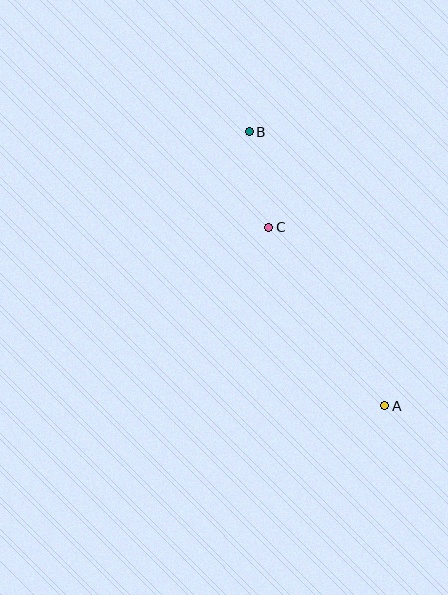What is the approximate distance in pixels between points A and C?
The distance between A and C is approximately 213 pixels.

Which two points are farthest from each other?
Points A and B are farthest from each other.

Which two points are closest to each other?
Points B and C are closest to each other.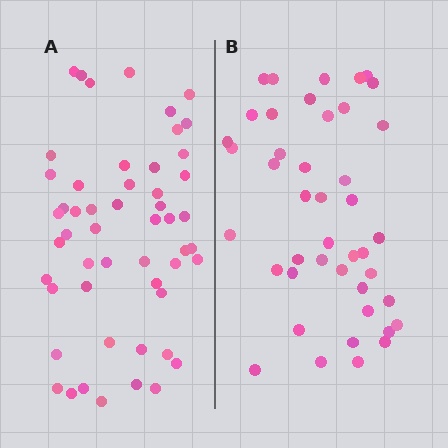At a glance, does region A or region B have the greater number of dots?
Region A (the left region) has more dots.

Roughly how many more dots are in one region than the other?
Region A has roughly 8 or so more dots than region B.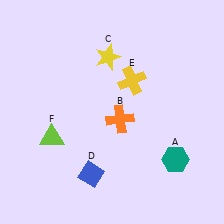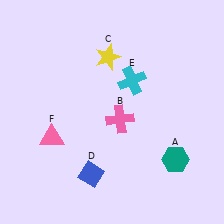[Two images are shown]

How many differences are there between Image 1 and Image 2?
There are 3 differences between the two images.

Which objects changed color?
B changed from orange to pink. E changed from yellow to cyan. F changed from lime to pink.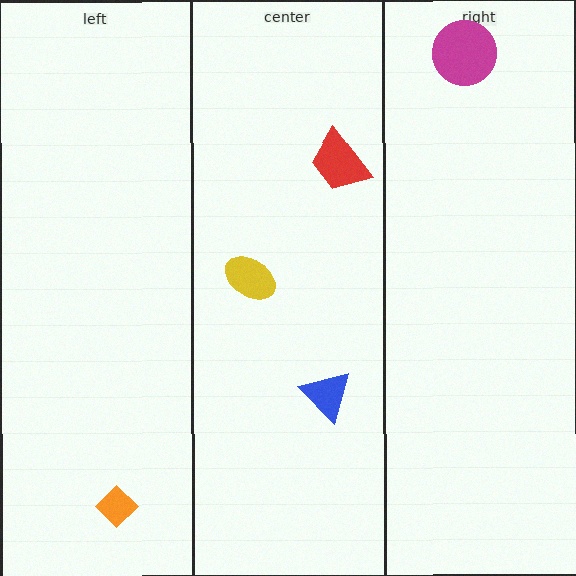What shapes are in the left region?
The orange diamond.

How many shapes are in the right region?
1.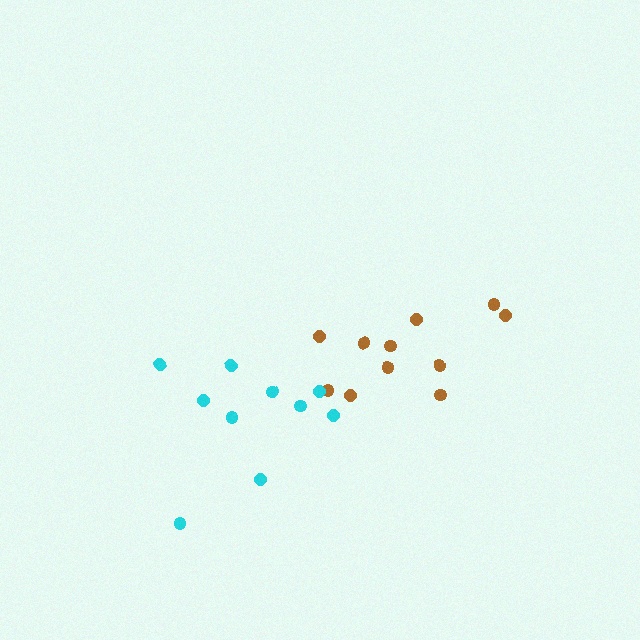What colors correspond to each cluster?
The clusters are colored: brown, cyan.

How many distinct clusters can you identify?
There are 2 distinct clusters.